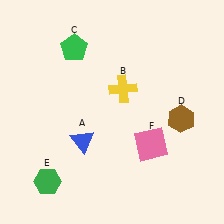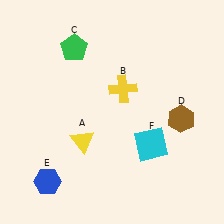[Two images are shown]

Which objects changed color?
A changed from blue to yellow. E changed from green to blue. F changed from pink to cyan.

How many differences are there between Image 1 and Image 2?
There are 3 differences between the two images.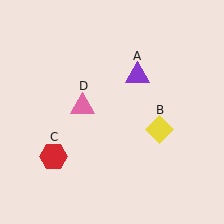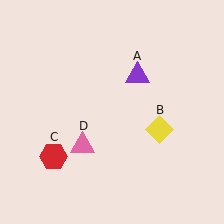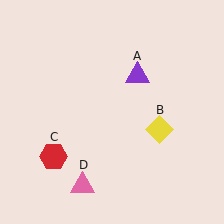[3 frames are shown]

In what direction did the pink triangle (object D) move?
The pink triangle (object D) moved down.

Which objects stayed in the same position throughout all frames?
Purple triangle (object A) and yellow diamond (object B) and red hexagon (object C) remained stationary.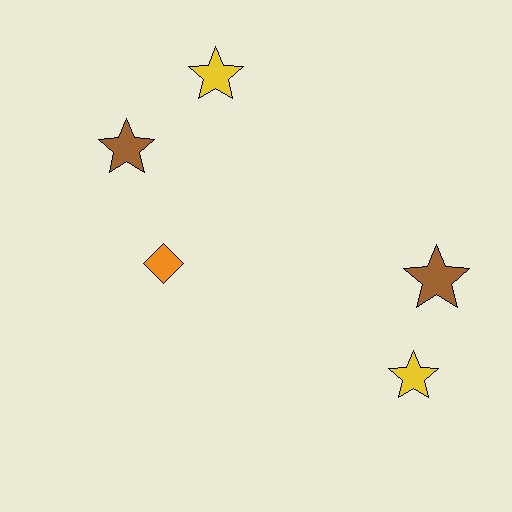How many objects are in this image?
There are 5 objects.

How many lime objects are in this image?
There are no lime objects.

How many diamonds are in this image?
There is 1 diamond.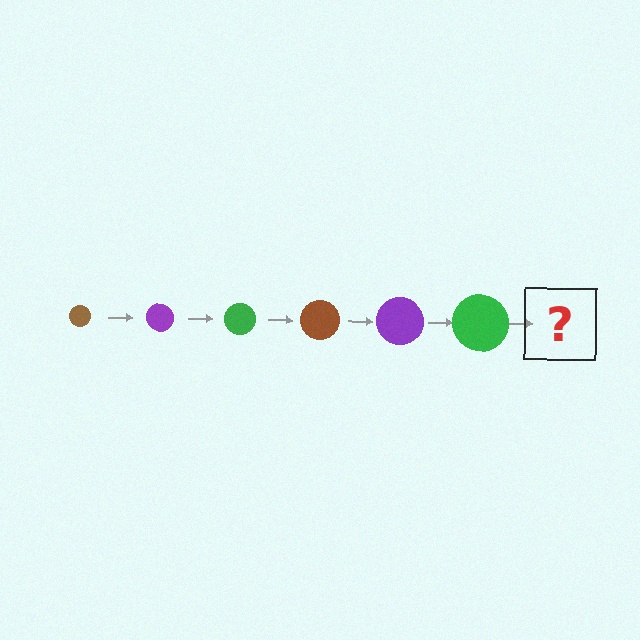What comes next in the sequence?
The next element should be a brown circle, larger than the previous one.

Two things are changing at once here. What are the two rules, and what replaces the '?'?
The two rules are that the circle grows larger each step and the color cycles through brown, purple, and green. The '?' should be a brown circle, larger than the previous one.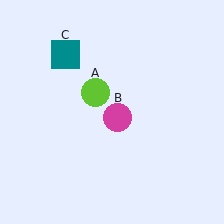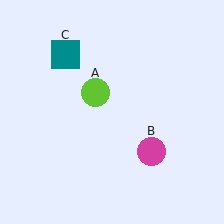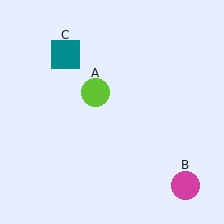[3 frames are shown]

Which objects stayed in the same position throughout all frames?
Lime circle (object A) and teal square (object C) remained stationary.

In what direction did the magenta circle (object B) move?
The magenta circle (object B) moved down and to the right.